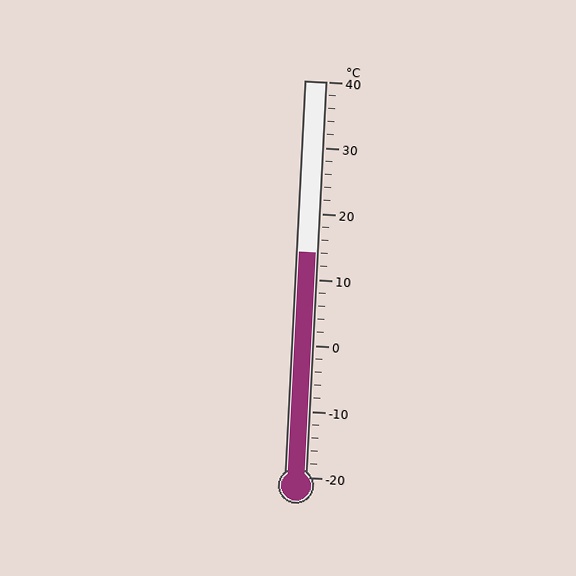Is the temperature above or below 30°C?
The temperature is below 30°C.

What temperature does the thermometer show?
The thermometer shows approximately 14°C.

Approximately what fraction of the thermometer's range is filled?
The thermometer is filled to approximately 55% of its range.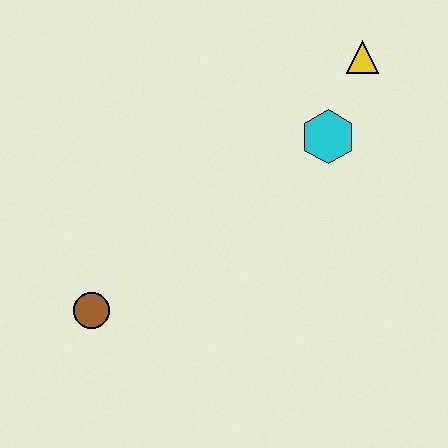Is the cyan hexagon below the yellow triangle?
Yes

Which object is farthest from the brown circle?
The yellow triangle is farthest from the brown circle.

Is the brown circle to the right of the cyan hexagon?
No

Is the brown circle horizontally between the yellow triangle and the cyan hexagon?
No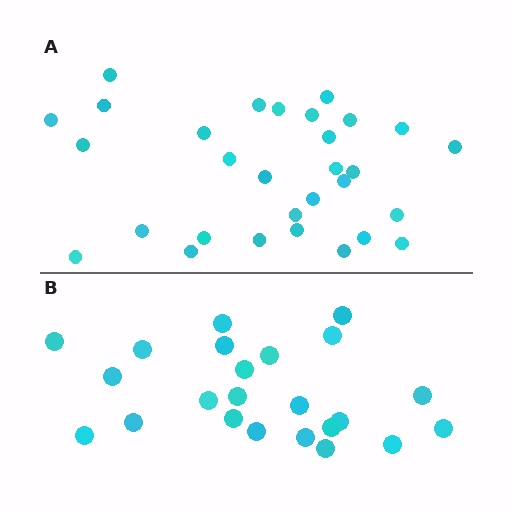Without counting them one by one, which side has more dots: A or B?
Region A (the top region) has more dots.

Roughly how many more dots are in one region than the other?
Region A has roughly 8 or so more dots than region B.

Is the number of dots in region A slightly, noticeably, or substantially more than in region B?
Region A has noticeably more, but not dramatically so. The ratio is roughly 1.3 to 1.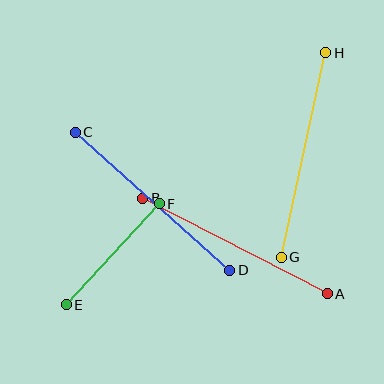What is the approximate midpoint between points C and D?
The midpoint is at approximately (153, 201) pixels.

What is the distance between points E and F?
The distance is approximately 137 pixels.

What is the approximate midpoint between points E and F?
The midpoint is at approximately (113, 254) pixels.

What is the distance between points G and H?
The distance is approximately 209 pixels.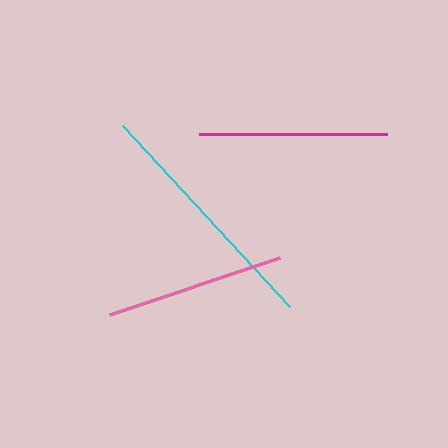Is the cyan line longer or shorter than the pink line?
The cyan line is longer than the pink line.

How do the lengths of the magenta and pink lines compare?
The magenta and pink lines are approximately the same length.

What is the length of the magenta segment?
The magenta segment is approximately 187 pixels long.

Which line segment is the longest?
The cyan line is the longest at approximately 245 pixels.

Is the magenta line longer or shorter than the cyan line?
The cyan line is longer than the magenta line.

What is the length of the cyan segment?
The cyan segment is approximately 245 pixels long.